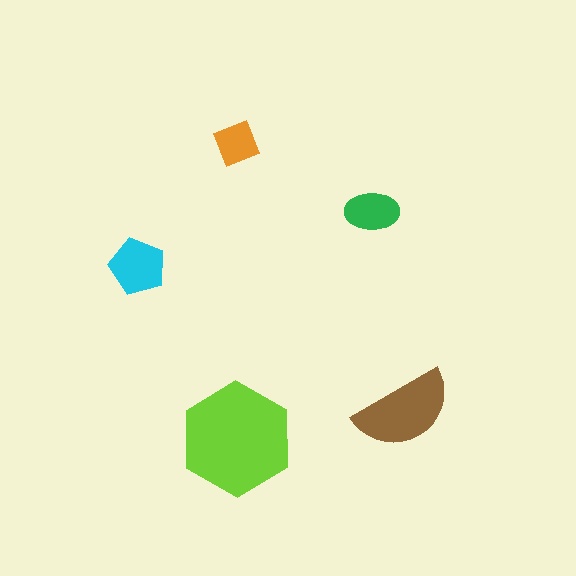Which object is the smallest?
The orange diamond.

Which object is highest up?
The orange diamond is topmost.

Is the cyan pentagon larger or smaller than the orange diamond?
Larger.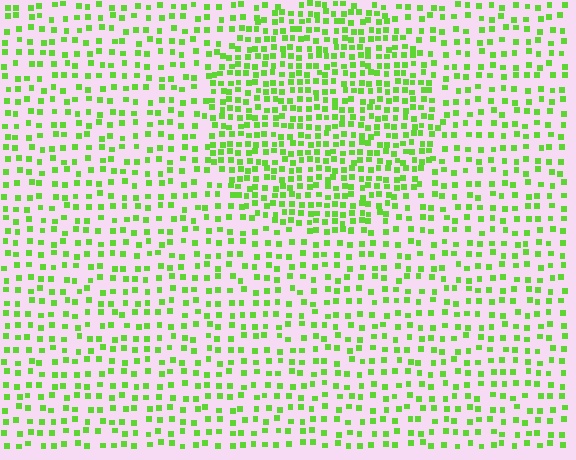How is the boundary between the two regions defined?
The boundary is defined by a change in element density (approximately 1.9x ratio). All elements are the same color, size, and shape.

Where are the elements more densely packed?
The elements are more densely packed inside the circle boundary.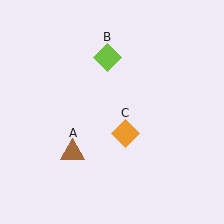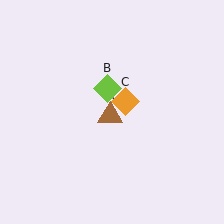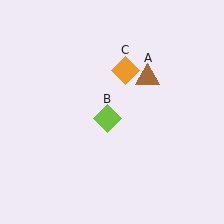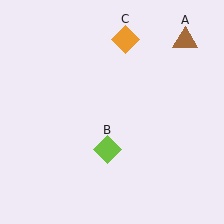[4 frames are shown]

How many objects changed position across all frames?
3 objects changed position: brown triangle (object A), lime diamond (object B), orange diamond (object C).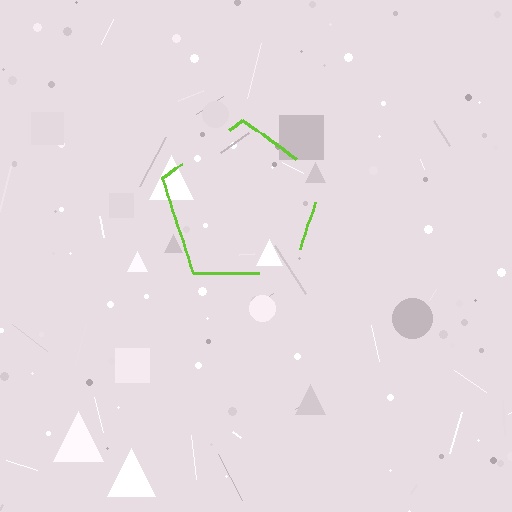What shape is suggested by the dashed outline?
The dashed outline suggests a pentagon.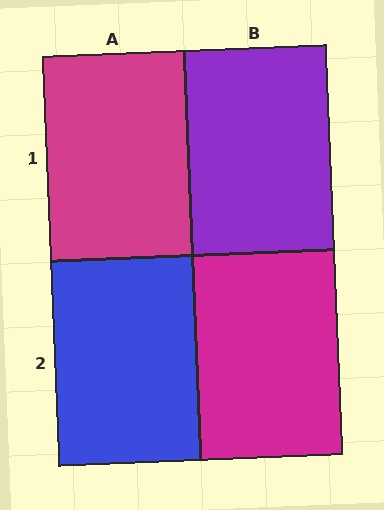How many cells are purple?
1 cell is purple.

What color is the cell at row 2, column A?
Blue.